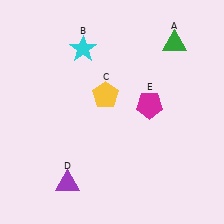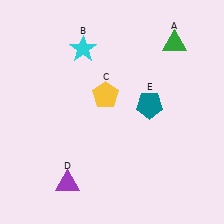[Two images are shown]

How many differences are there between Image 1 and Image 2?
There is 1 difference between the two images.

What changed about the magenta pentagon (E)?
In Image 1, E is magenta. In Image 2, it changed to teal.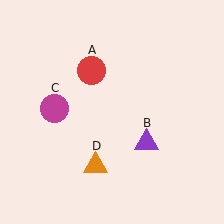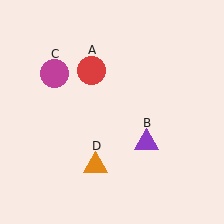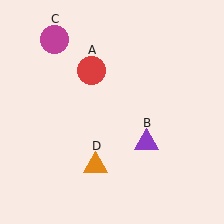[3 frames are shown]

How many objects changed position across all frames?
1 object changed position: magenta circle (object C).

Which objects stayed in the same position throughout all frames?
Red circle (object A) and purple triangle (object B) and orange triangle (object D) remained stationary.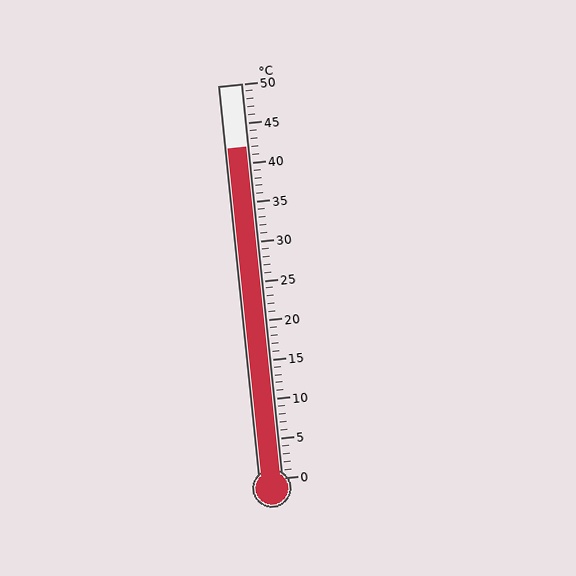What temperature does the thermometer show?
The thermometer shows approximately 42°C.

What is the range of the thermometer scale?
The thermometer scale ranges from 0°C to 50°C.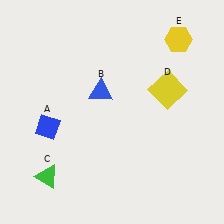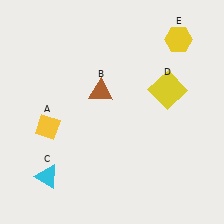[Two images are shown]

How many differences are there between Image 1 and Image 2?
There are 3 differences between the two images.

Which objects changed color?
A changed from blue to yellow. B changed from blue to brown. C changed from green to cyan.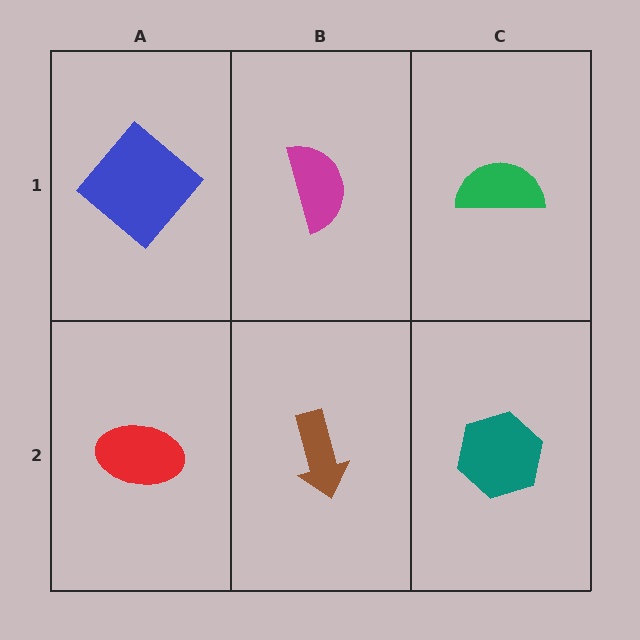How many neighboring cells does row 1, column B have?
3.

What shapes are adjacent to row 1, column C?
A teal hexagon (row 2, column C), a magenta semicircle (row 1, column B).